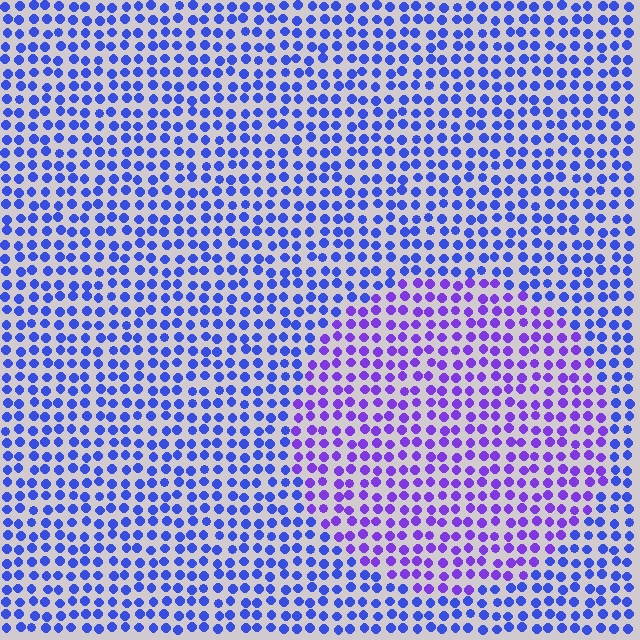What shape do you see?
I see a circle.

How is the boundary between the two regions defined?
The boundary is defined purely by a slight shift in hue (about 34 degrees). Spacing, size, and orientation are identical on both sides.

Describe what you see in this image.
The image is filled with small blue elements in a uniform arrangement. A circle-shaped region is visible where the elements are tinted to a slightly different hue, forming a subtle color boundary.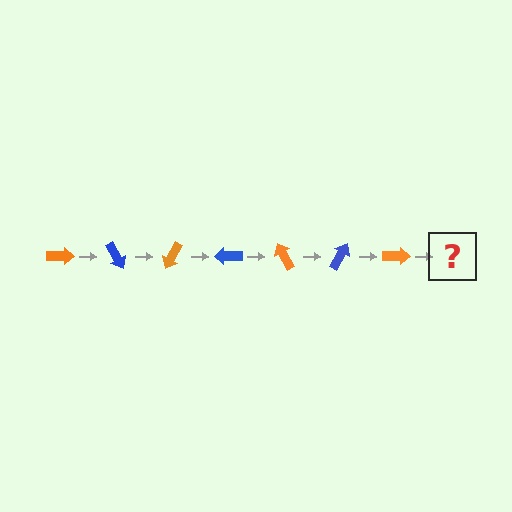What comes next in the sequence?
The next element should be a blue arrow, rotated 420 degrees from the start.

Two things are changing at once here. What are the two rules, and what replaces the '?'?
The two rules are that it rotates 60 degrees each step and the color cycles through orange and blue. The '?' should be a blue arrow, rotated 420 degrees from the start.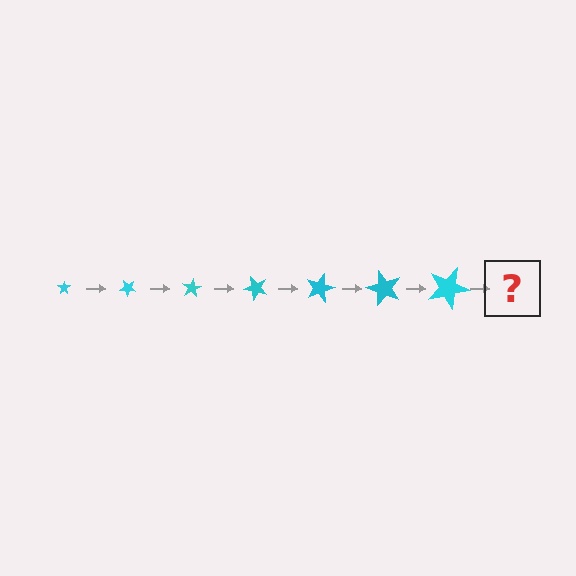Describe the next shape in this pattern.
It should be a star, larger than the previous one and rotated 280 degrees from the start.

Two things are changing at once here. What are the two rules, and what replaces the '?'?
The two rules are that the star grows larger each step and it rotates 40 degrees each step. The '?' should be a star, larger than the previous one and rotated 280 degrees from the start.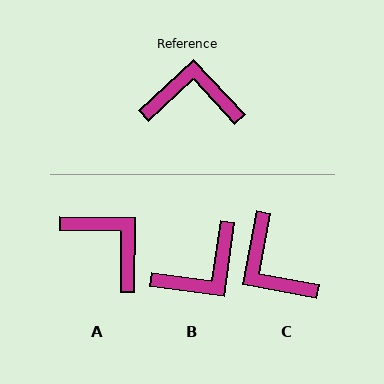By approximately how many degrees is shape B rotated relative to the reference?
Approximately 141 degrees clockwise.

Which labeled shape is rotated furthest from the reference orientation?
B, about 141 degrees away.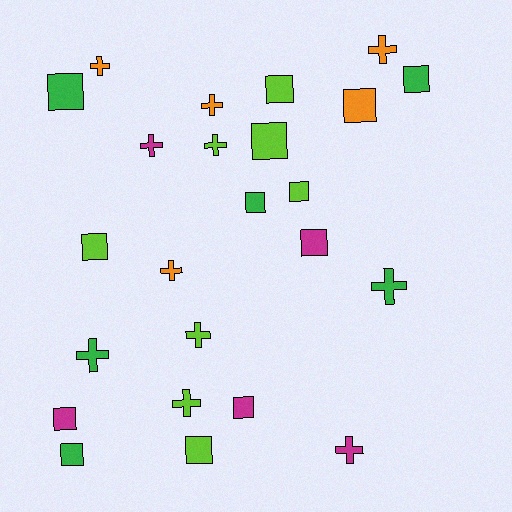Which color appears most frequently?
Lime, with 8 objects.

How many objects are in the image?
There are 24 objects.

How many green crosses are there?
There are 2 green crosses.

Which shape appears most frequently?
Square, with 13 objects.